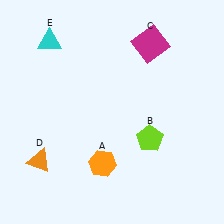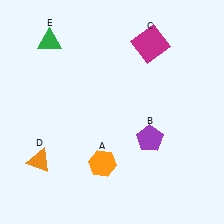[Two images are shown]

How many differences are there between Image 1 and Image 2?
There are 2 differences between the two images.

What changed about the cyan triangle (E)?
In Image 1, E is cyan. In Image 2, it changed to green.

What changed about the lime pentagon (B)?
In Image 1, B is lime. In Image 2, it changed to purple.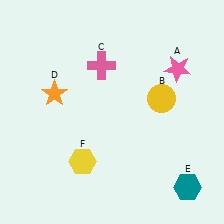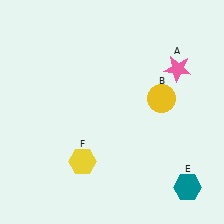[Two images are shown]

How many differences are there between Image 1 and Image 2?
There are 2 differences between the two images.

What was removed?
The orange star (D), the pink cross (C) were removed in Image 2.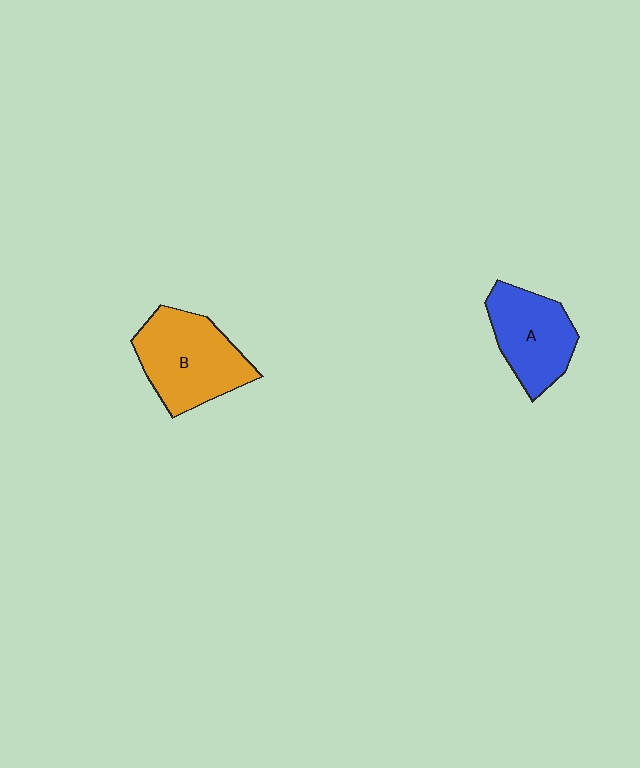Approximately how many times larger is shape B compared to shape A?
Approximately 1.3 times.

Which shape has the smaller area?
Shape A (blue).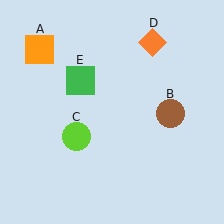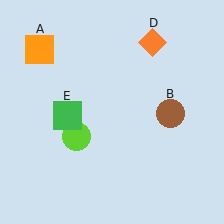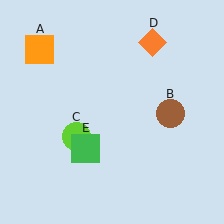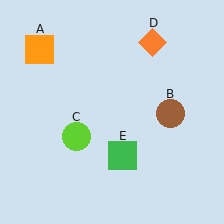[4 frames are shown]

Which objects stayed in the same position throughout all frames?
Orange square (object A) and brown circle (object B) and lime circle (object C) and orange diamond (object D) remained stationary.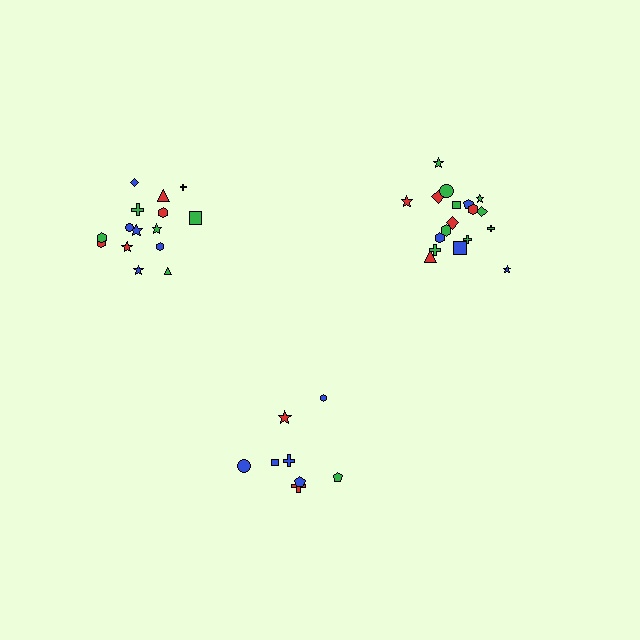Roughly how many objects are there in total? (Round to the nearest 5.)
Roughly 40 objects in total.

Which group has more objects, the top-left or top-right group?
The top-right group.